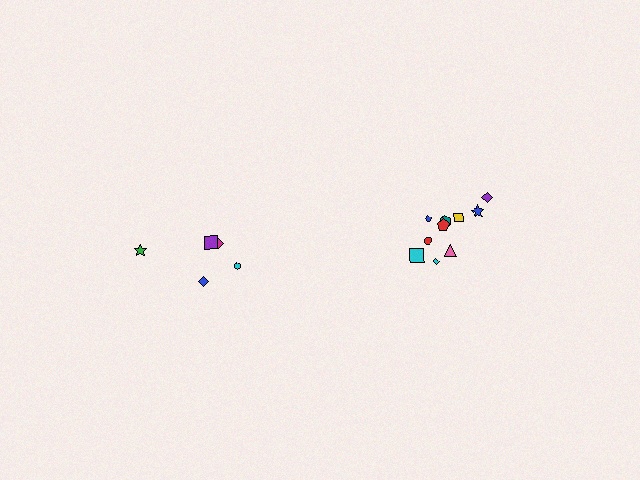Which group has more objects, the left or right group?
The right group.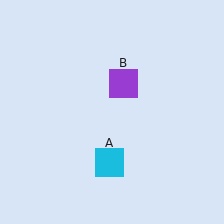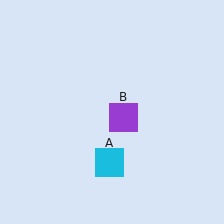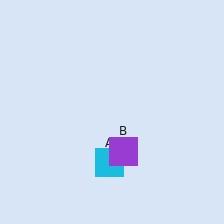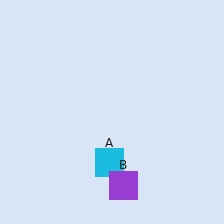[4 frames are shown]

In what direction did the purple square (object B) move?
The purple square (object B) moved down.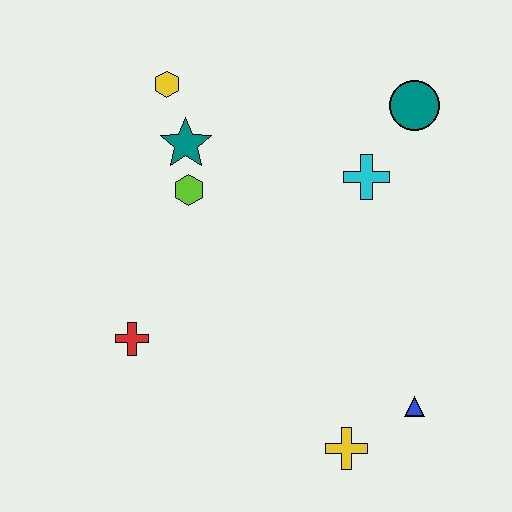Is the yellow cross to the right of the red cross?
Yes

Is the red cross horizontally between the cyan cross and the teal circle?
No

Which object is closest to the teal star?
The lime hexagon is closest to the teal star.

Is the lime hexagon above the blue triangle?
Yes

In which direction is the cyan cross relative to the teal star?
The cyan cross is to the right of the teal star.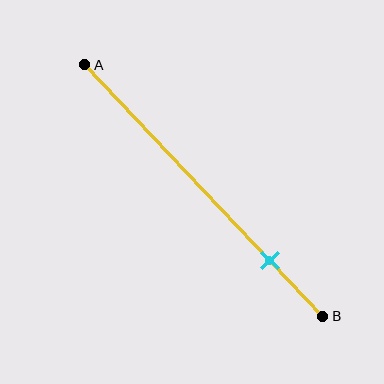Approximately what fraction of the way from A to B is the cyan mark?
The cyan mark is approximately 80% of the way from A to B.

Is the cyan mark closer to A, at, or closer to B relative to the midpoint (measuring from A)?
The cyan mark is closer to point B than the midpoint of segment AB.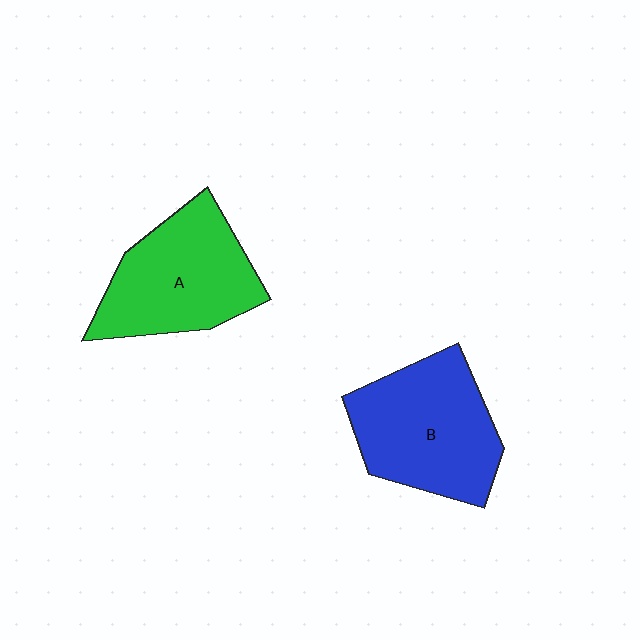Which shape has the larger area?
Shape B (blue).